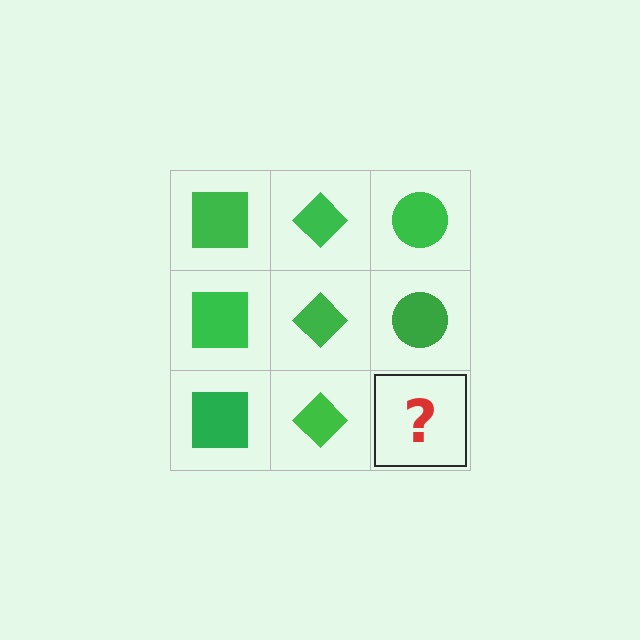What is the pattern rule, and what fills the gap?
The rule is that each column has a consistent shape. The gap should be filled with a green circle.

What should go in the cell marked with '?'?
The missing cell should contain a green circle.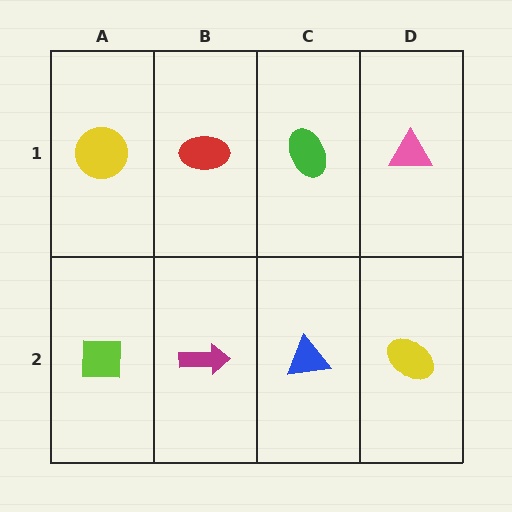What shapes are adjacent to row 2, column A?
A yellow circle (row 1, column A), a magenta arrow (row 2, column B).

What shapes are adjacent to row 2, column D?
A pink triangle (row 1, column D), a blue triangle (row 2, column C).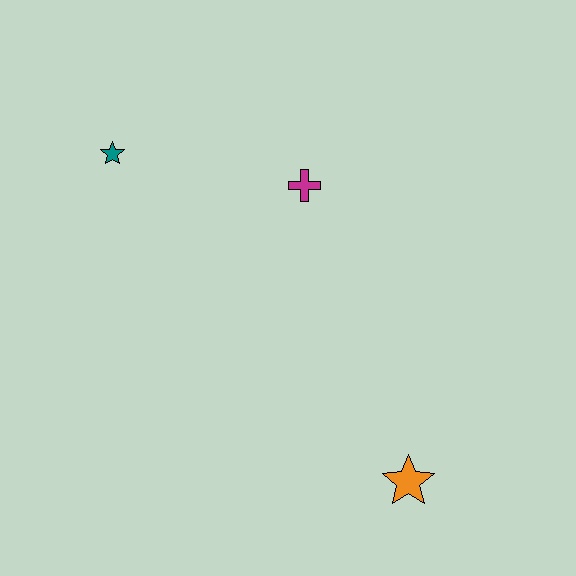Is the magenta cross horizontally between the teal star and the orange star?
Yes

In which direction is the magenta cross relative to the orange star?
The magenta cross is above the orange star.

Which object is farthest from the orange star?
The teal star is farthest from the orange star.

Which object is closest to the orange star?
The magenta cross is closest to the orange star.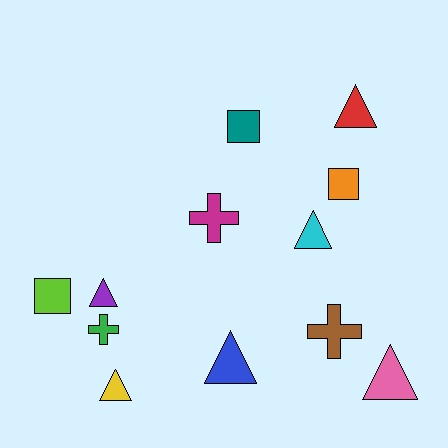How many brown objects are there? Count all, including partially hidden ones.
There is 1 brown object.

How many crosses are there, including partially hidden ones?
There are 3 crosses.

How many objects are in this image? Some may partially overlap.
There are 12 objects.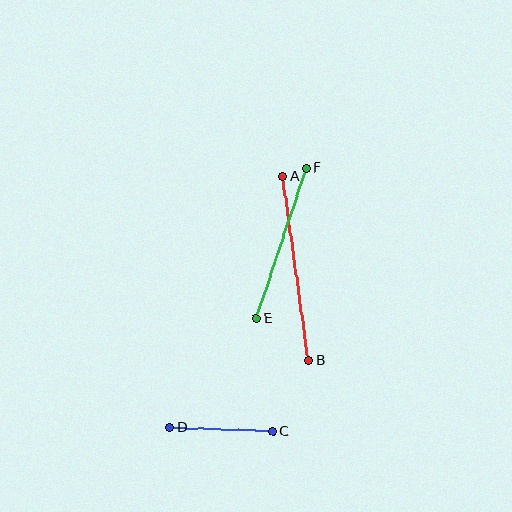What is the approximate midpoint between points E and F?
The midpoint is at approximately (281, 243) pixels.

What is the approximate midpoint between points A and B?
The midpoint is at approximately (296, 268) pixels.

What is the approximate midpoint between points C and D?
The midpoint is at approximately (221, 430) pixels.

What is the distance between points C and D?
The distance is approximately 102 pixels.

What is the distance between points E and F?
The distance is approximately 158 pixels.